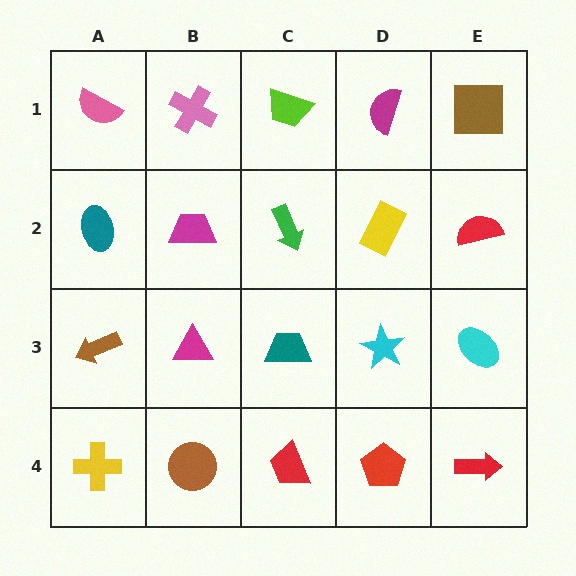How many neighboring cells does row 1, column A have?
2.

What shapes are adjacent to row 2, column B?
A pink cross (row 1, column B), a magenta triangle (row 3, column B), a teal ellipse (row 2, column A), a green arrow (row 2, column C).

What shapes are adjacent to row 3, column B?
A magenta trapezoid (row 2, column B), a brown circle (row 4, column B), a brown arrow (row 3, column A), a teal trapezoid (row 3, column C).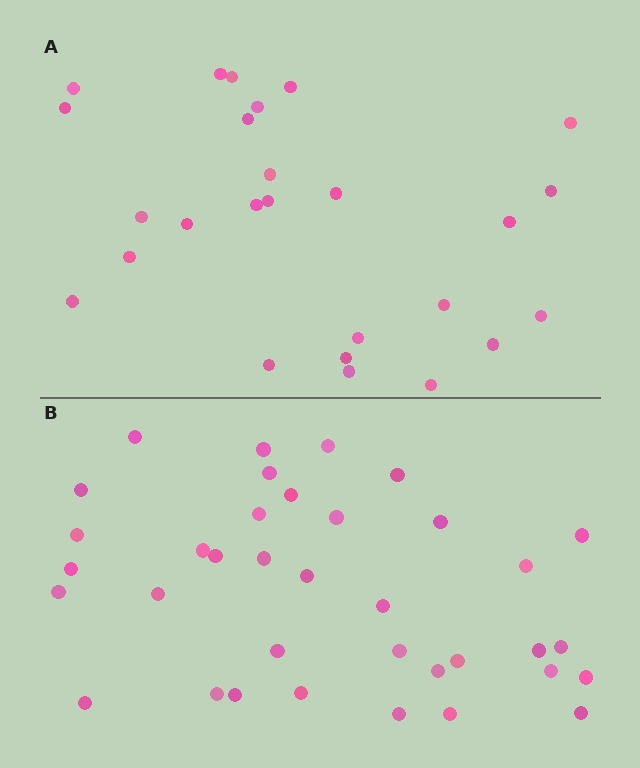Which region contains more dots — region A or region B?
Region B (the bottom region) has more dots.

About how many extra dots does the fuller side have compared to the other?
Region B has roughly 10 or so more dots than region A.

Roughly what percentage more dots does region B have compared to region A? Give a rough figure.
About 40% more.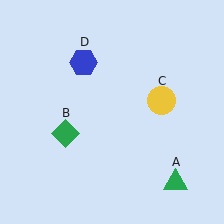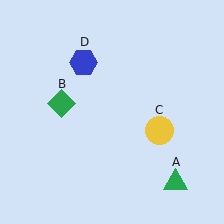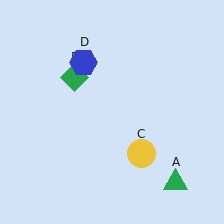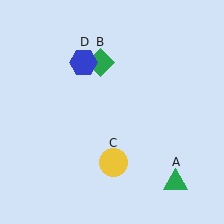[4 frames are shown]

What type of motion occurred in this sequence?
The green diamond (object B), yellow circle (object C) rotated clockwise around the center of the scene.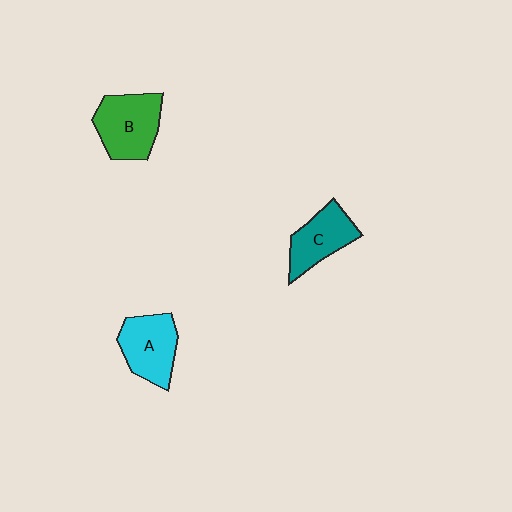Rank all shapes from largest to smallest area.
From largest to smallest: B (green), A (cyan), C (teal).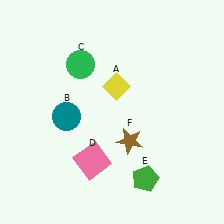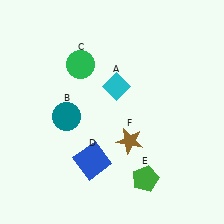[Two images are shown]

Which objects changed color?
A changed from yellow to cyan. D changed from pink to blue.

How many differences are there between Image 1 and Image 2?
There are 2 differences between the two images.